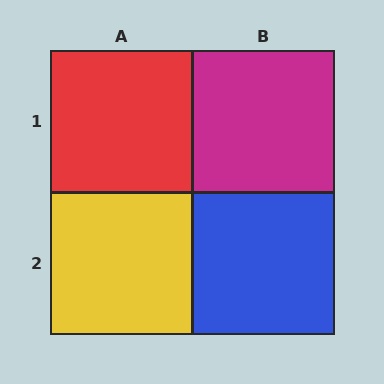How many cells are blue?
1 cell is blue.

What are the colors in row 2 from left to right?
Yellow, blue.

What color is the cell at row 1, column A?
Red.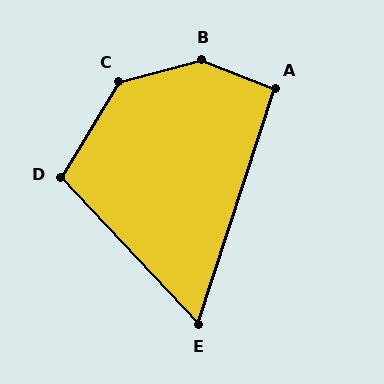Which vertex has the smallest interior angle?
E, at approximately 61 degrees.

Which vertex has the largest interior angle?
B, at approximately 144 degrees.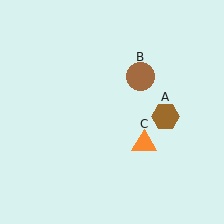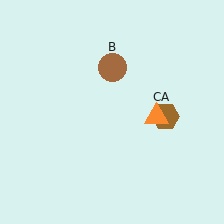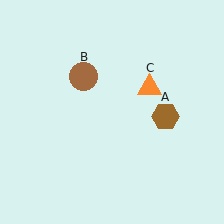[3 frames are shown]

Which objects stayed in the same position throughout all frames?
Brown hexagon (object A) remained stationary.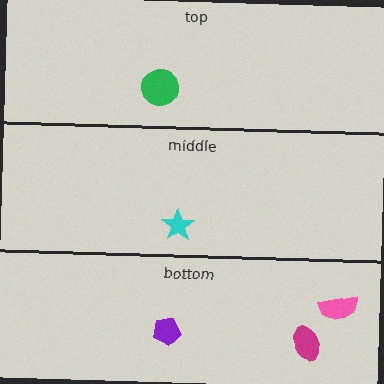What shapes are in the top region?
The green circle.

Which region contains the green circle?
The top region.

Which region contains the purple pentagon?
The bottom region.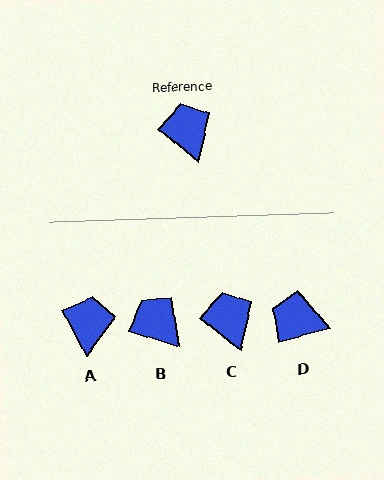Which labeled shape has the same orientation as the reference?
C.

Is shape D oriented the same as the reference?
No, it is off by about 54 degrees.